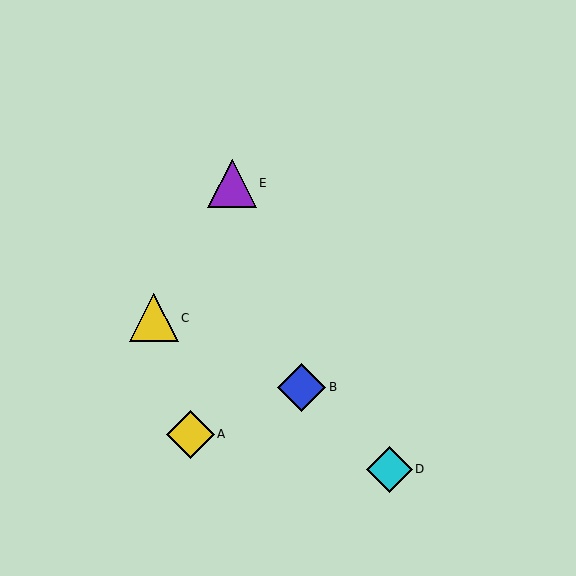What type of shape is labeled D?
Shape D is a cyan diamond.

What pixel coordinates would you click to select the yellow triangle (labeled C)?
Click at (154, 318) to select the yellow triangle C.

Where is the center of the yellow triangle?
The center of the yellow triangle is at (154, 318).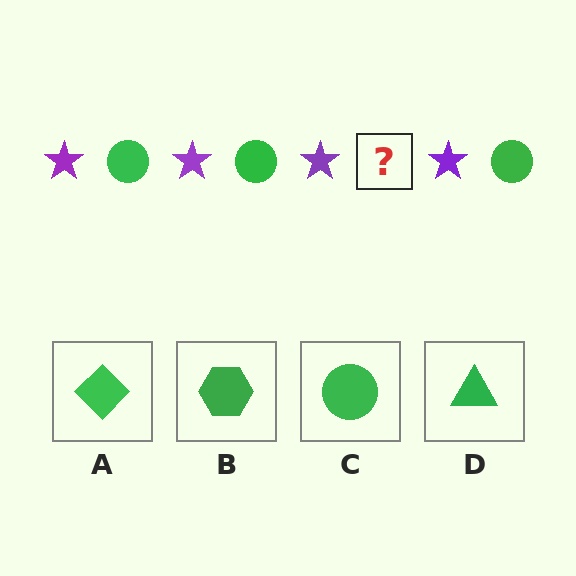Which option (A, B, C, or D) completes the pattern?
C.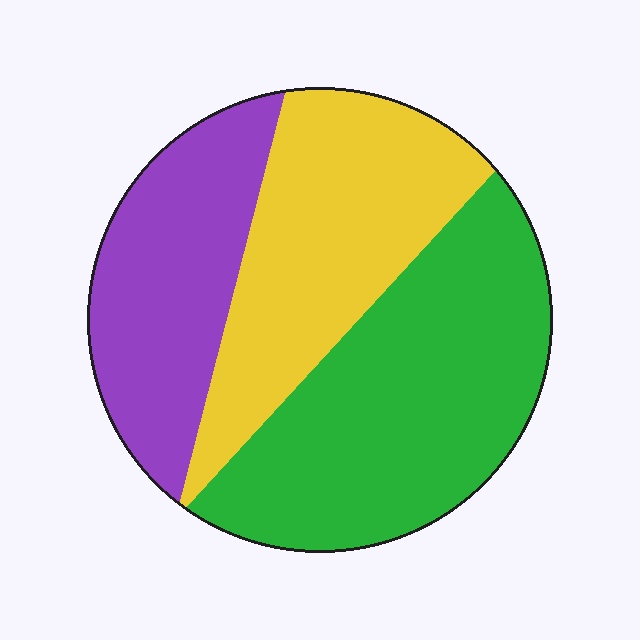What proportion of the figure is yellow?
Yellow covers about 30% of the figure.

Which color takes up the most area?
Green, at roughly 40%.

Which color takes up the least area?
Purple, at roughly 25%.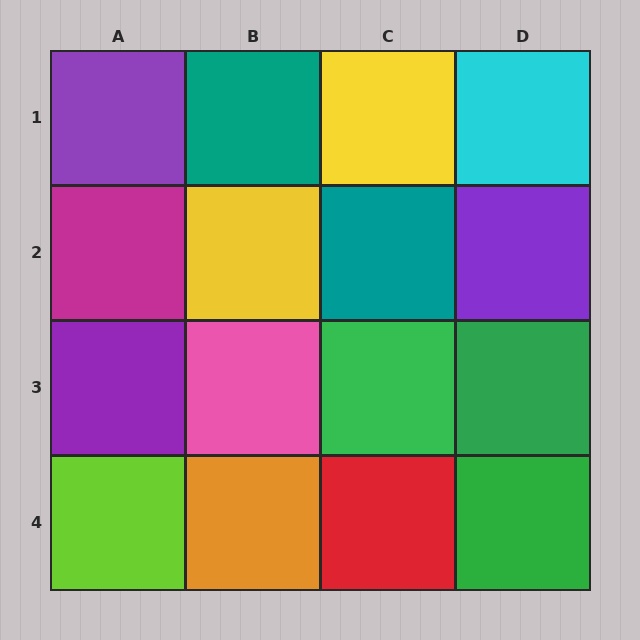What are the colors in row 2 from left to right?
Magenta, yellow, teal, purple.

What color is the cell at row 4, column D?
Green.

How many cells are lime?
1 cell is lime.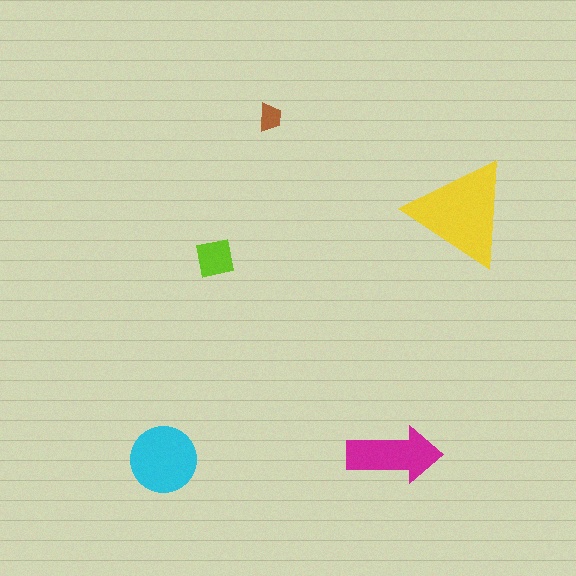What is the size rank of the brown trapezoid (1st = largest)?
5th.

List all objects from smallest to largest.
The brown trapezoid, the lime square, the magenta arrow, the cyan circle, the yellow triangle.